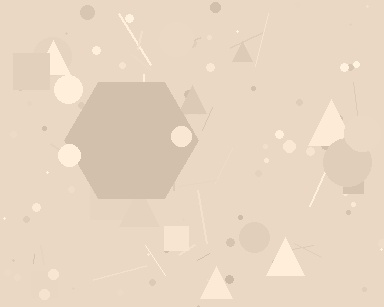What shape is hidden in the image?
A hexagon is hidden in the image.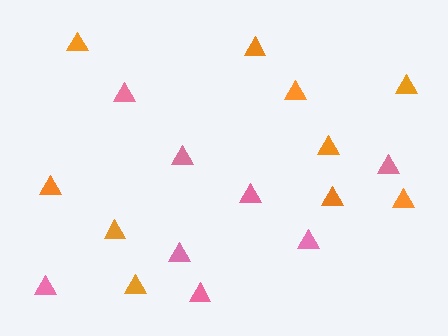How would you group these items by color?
There are 2 groups: one group of pink triangles (8) and one group of orange triangles (10).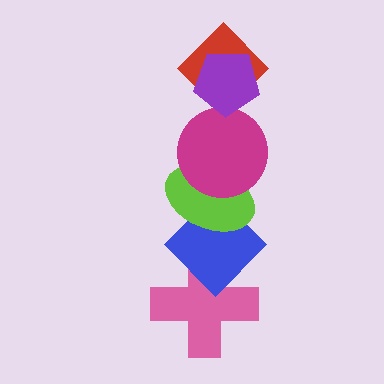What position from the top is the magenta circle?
The magenta circle is 3rd from the top.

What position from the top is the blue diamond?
The blue diamond is 5th from the top.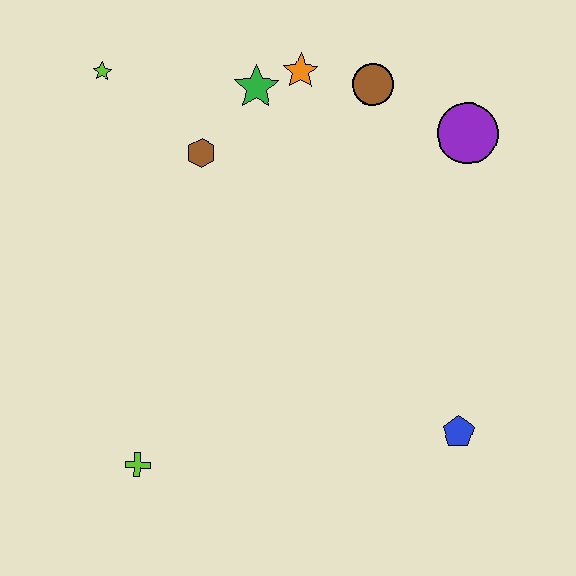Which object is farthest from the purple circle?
The lime cross is farthest from the purple circle.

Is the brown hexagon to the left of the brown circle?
Yes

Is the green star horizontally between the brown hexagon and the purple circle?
Yes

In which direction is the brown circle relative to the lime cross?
The brown circle is above the lime cross.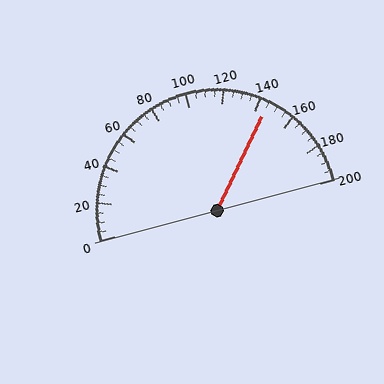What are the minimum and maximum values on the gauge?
The gauge ranges from 0 to 200.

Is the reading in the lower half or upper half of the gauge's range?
The reading is in the upper half of the range (0 to 200).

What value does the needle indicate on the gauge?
The needle indicates approximately 145.